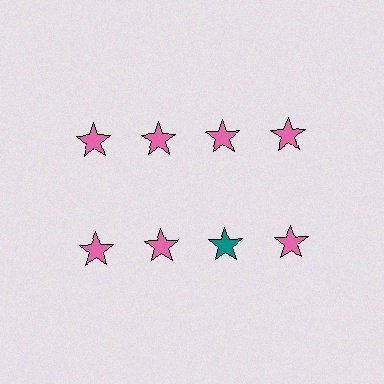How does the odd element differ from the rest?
It has a different color: teal instead of pink.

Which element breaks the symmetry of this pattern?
The teal star in the second row, center column breaks the symmetry. All other shapes are pink stars.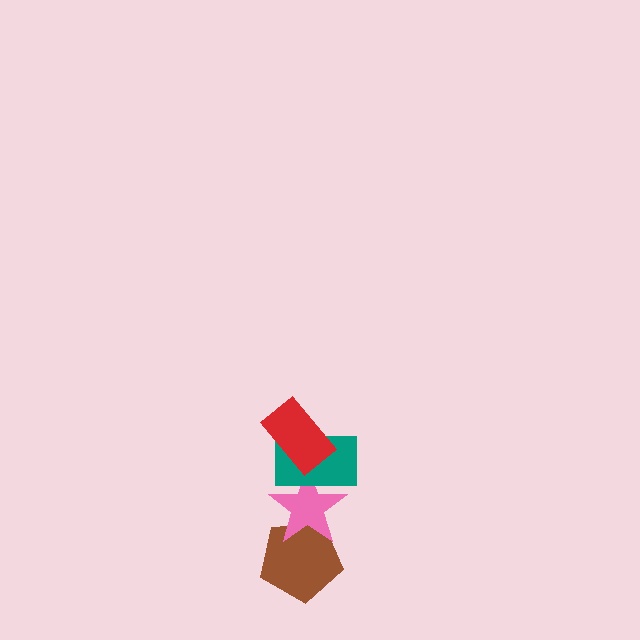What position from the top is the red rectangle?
The red rectangle is 1st from the top.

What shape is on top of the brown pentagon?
The pink star is on top of the brown pentagon.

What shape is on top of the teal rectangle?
The red rectangle is on top of the teal rectangle.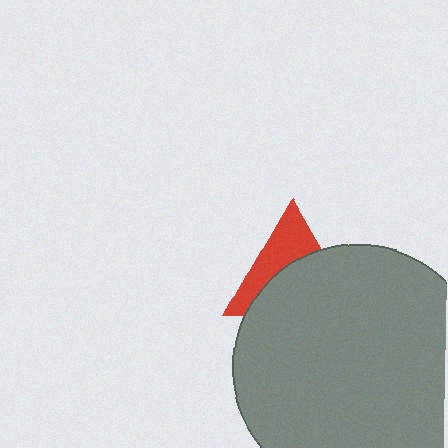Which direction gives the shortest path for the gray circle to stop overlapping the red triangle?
Moving down gives the shortest separation.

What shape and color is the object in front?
The object in front is a gray circle.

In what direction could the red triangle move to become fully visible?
The red triangle could move up. That would shift it out from behind the gray circle entirely.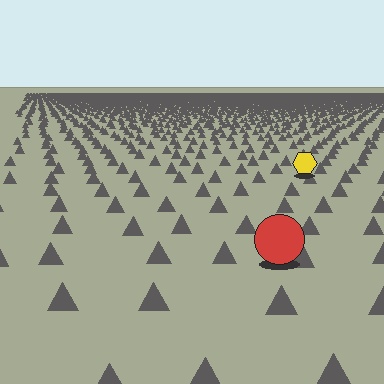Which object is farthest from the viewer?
The yellow hexagon is farthest from the viewer. It appears smaller and the ground texture around it is denser.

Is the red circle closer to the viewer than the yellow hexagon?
Yes. The red circle is closer — you can tell from the texture gradient: the ground texture is coarser near it.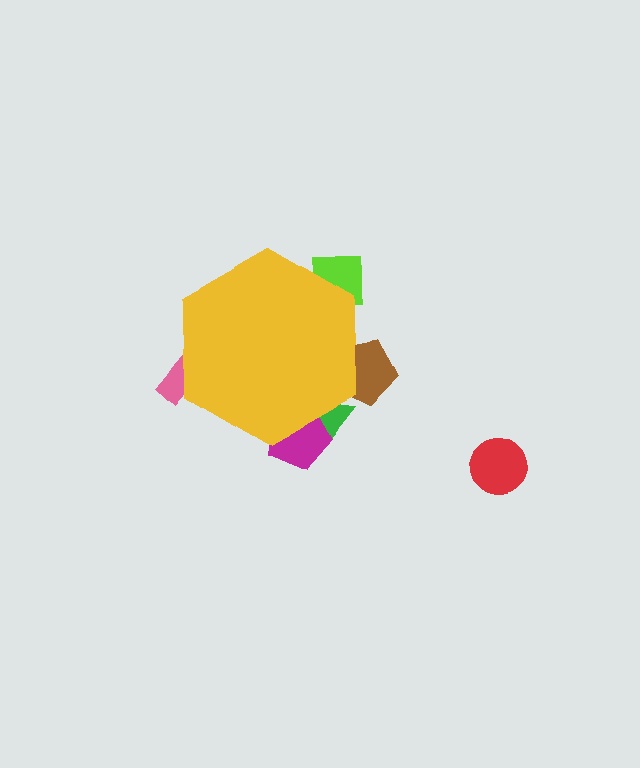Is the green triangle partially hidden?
Yes, the green triangle is partially hidden behind the yellow hexagon.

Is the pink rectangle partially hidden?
Yes, the pink rectangle is partially hidden behind the yellow hexagon.